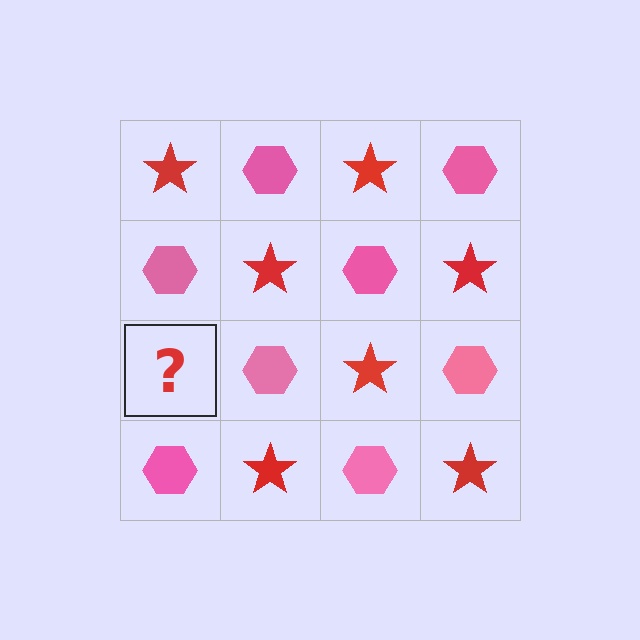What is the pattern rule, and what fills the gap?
The rule is that it alternates red star and pink hexagon in a checkerboard pattern. The gap should be filled with a red star.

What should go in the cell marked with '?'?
The missing cell should contain a red star.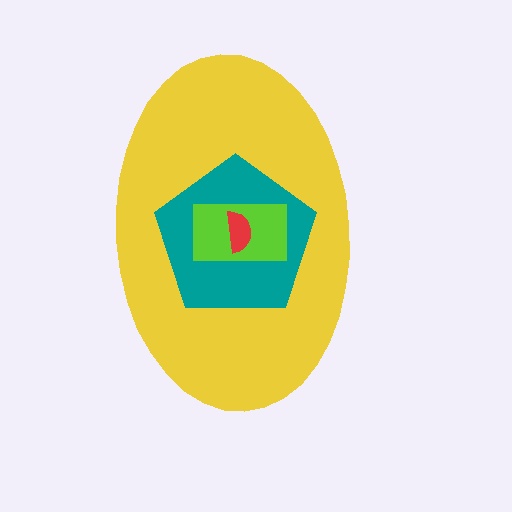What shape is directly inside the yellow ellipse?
The teal pentagon.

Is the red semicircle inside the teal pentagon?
Yes.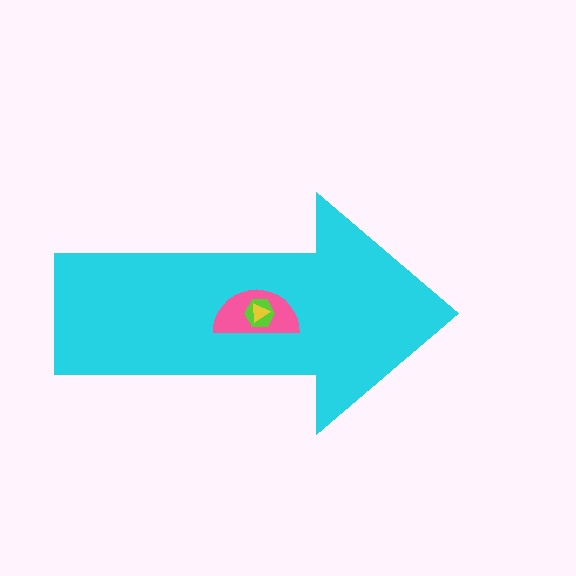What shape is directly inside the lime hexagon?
The yellow triangle.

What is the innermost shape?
The yellow triangle.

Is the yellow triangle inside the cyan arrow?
Yes.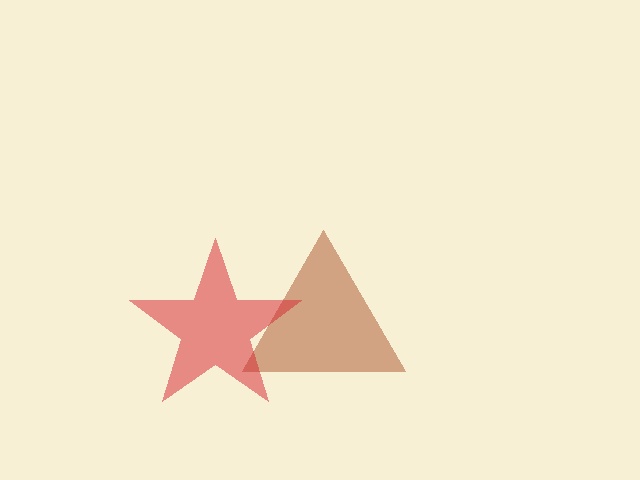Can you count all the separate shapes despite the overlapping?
Yes, there are 2 separate shapes.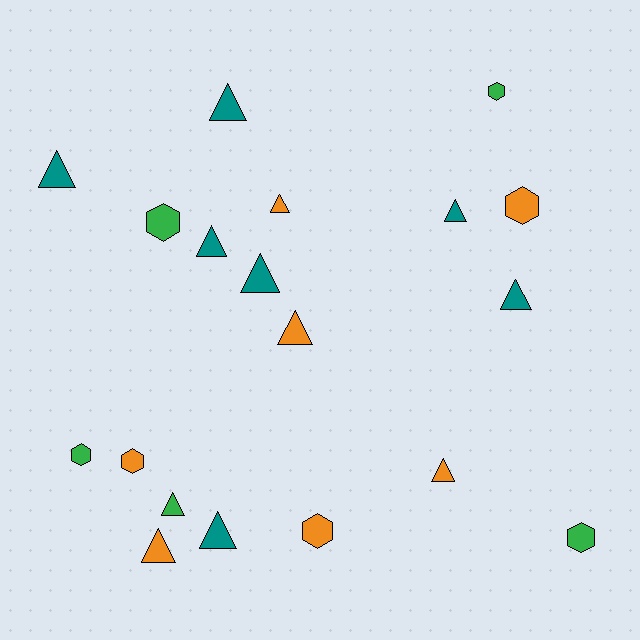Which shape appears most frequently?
Triangle, with 12 objects.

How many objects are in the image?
There are 19 objects.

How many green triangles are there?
There is 1 green triangle.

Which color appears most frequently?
Orange, with 7 objects.